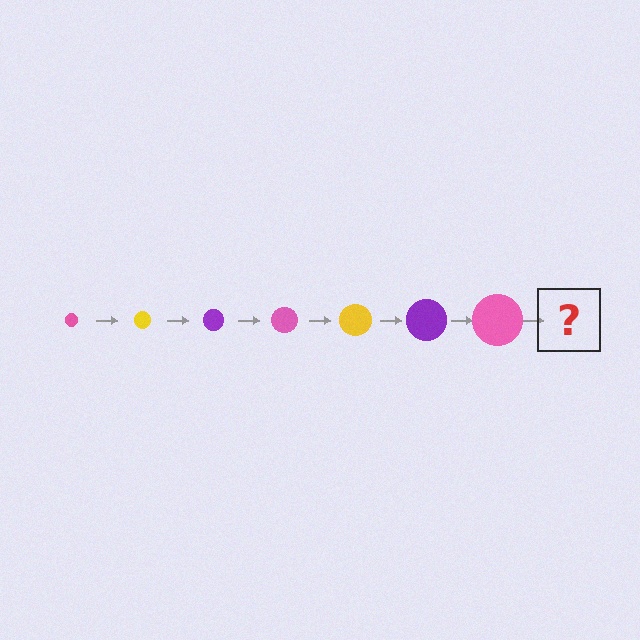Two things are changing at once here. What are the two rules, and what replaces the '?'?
The two rules are that the circle grows larger each step and the color cycles through pink, yellow, and purple. The '?' should be a yellow circle, larger than the previous one.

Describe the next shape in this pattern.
It should be a yellow circle, larger than the previous one.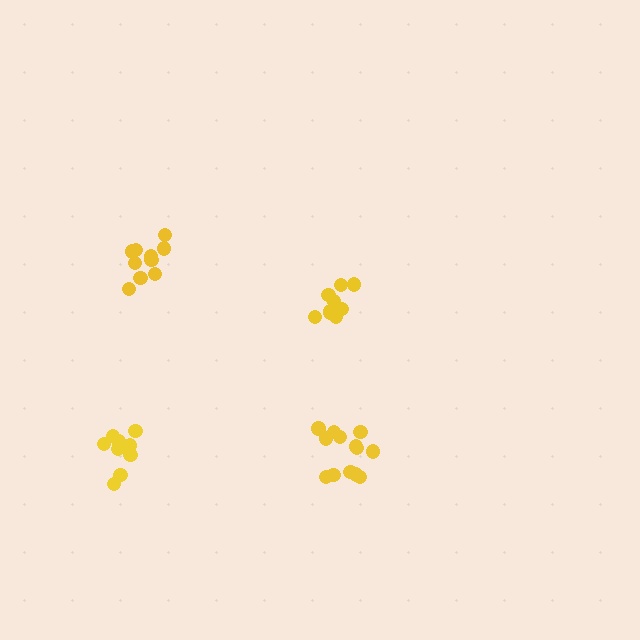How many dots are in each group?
Group 1: 9 dots, Group 2: 10 dots, Group 3: 13 dots, Group 4: 9 dots (41 total).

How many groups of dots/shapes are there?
There are 4 groups.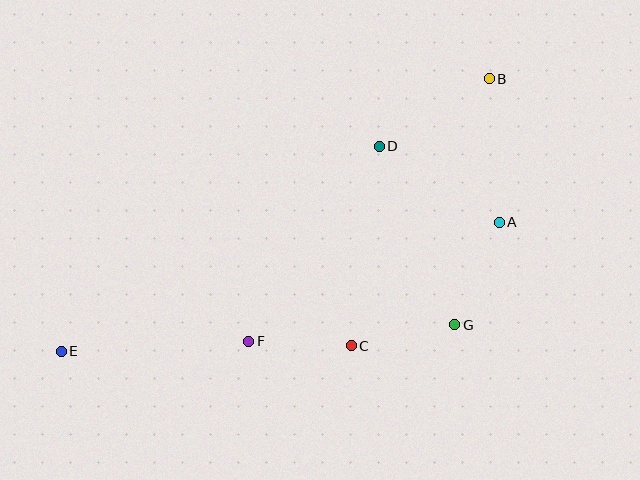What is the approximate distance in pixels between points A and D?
The distance between A and D is approximately 142 pixels.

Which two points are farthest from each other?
Points B and E are farthest from each other.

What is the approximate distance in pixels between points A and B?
The distance between A and B is approximately 144 pixels.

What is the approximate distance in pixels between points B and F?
The distance between B and F is approximately 356 pixels.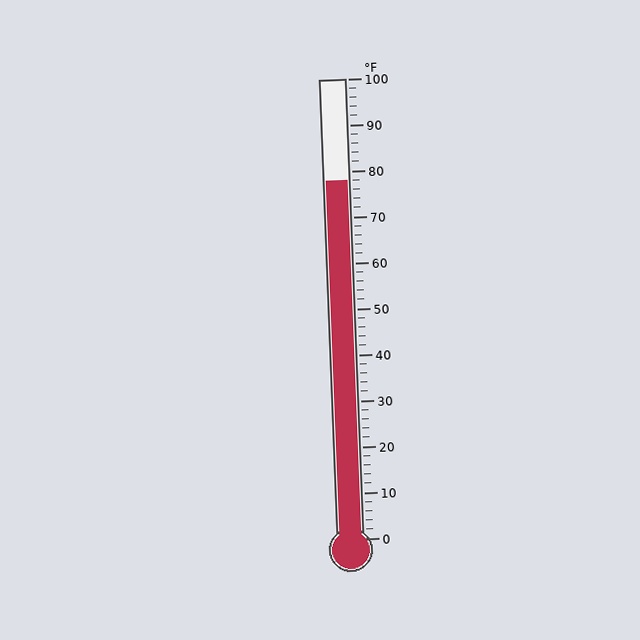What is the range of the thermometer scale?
The thermometer scale ranges from 0°F to 100°F.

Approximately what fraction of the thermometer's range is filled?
The thermometer is filled to approximately 80% of its range.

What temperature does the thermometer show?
The thermometer shows approximately 78°F.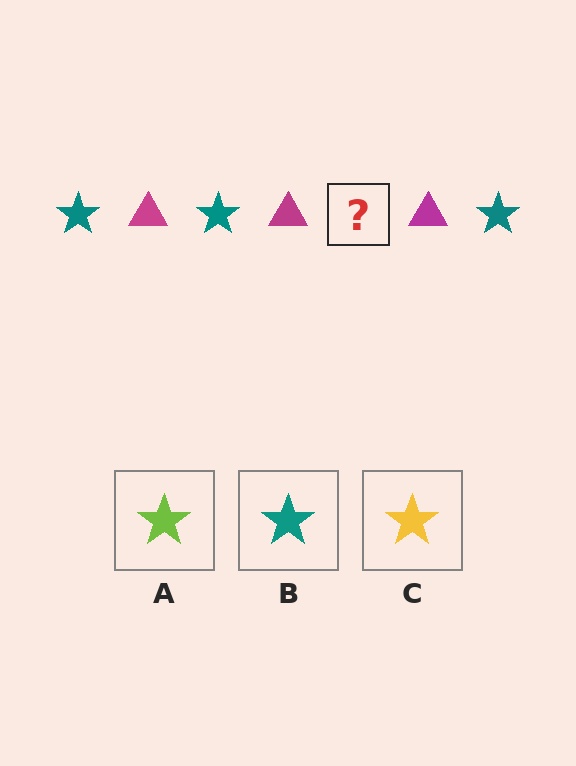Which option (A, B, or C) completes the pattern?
B.